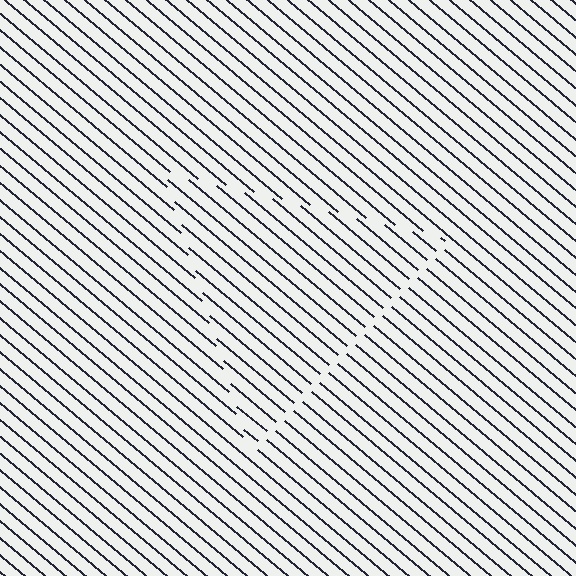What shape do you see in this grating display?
An illusory triangle. The interior of the shape contains the same grating, shifted by half a period — the contour is defined by the phase discontinuity where line-ends from the inner and outer gratings abut.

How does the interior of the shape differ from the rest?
The interior of the shape contains the same grating, shifted by half a period — the contour is defined by the phase discontinuity where line-ends from the inner and outer gratings abut.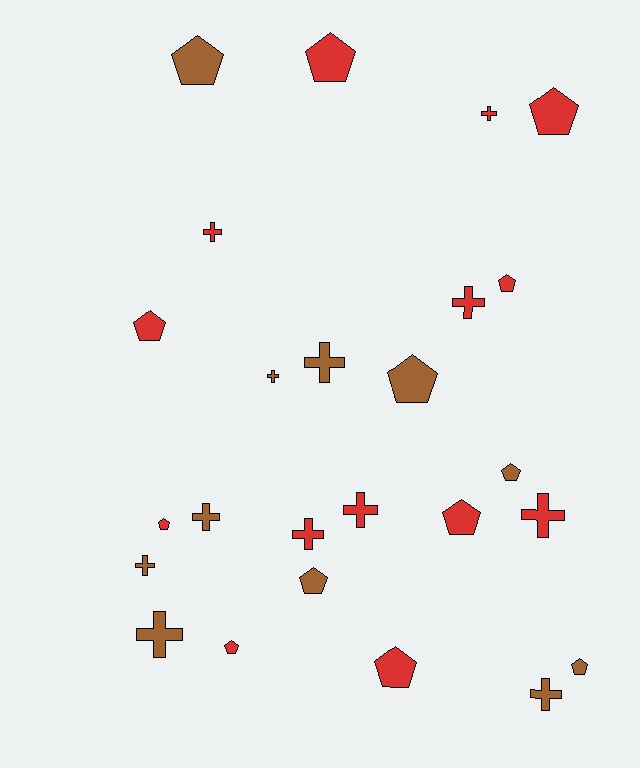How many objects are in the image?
There are 25 objects.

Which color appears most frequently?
Red, with 14 objects.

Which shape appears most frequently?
Pentagon, with 13 objects.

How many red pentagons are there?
There are 8 red pentagons.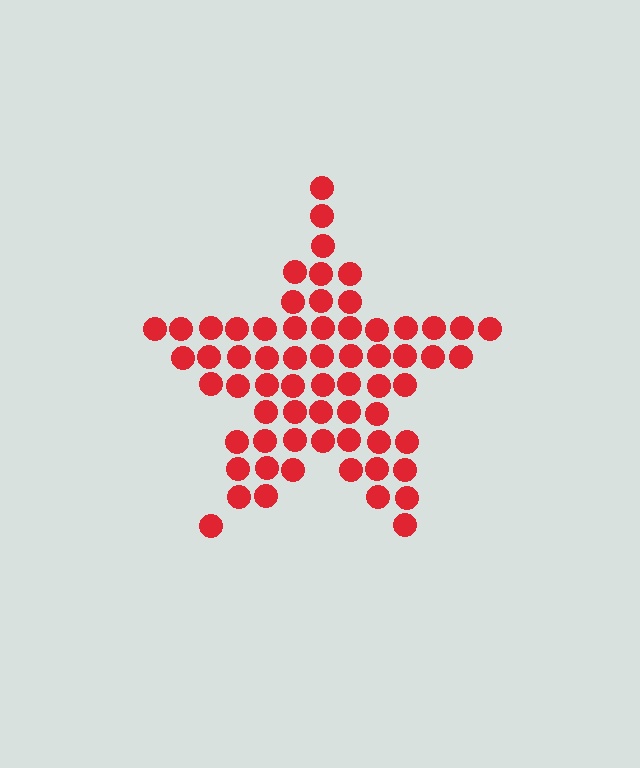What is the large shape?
The large shape is a star.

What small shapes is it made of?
It is made of small circles.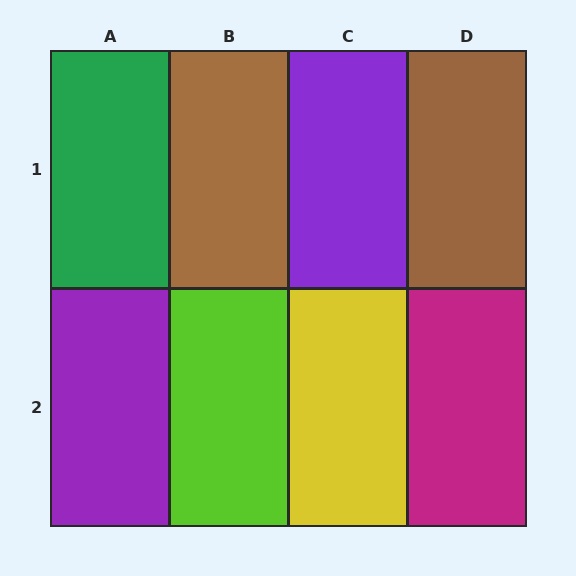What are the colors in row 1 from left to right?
Green, brown, purple, brown.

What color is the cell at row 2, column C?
Yellow.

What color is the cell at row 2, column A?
Purple.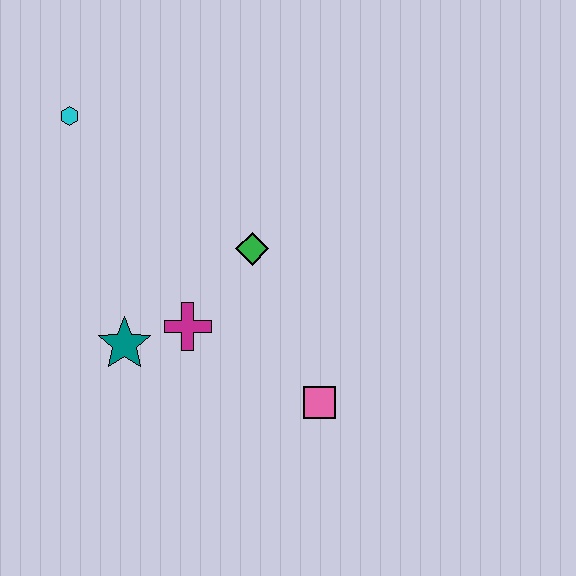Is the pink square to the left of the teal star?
No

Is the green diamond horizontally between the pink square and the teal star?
Yes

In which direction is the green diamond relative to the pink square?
The green diamond is above the pink square.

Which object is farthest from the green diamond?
The cyan hexagon is farthest from the green diamond.